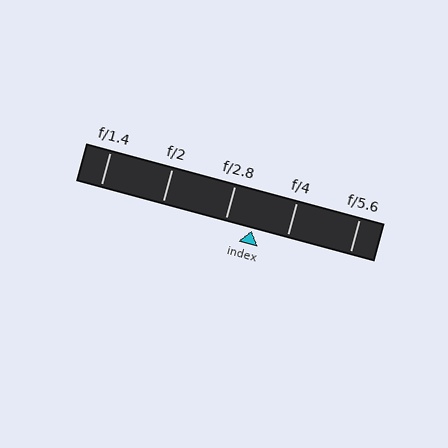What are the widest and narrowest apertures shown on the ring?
The widest aperture shown is f/1.4 and the narrowest is f/5.6.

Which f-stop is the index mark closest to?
The index mark is closest to f/2.8.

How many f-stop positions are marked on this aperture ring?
There are 5 f-stop positions marked.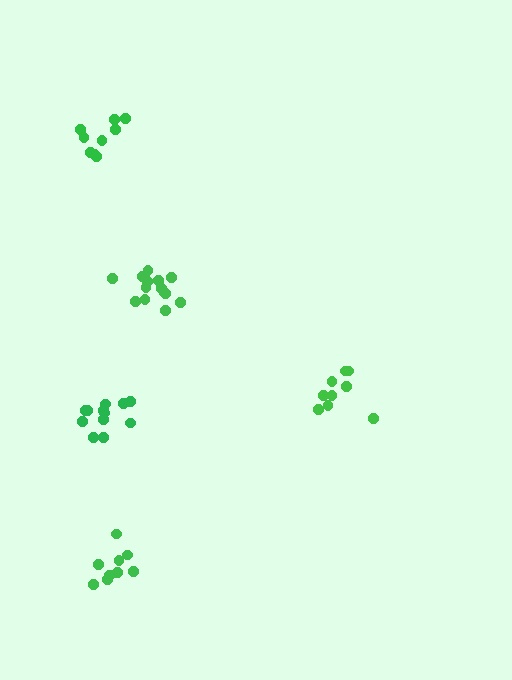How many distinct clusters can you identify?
There are 5 distinct clusters.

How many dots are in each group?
Group 1: 9 dots, Group 2: 12 dots, Group 3: 14 dots, Group 4: 9 dots, Group 5: 9 dots (53 total).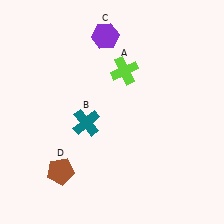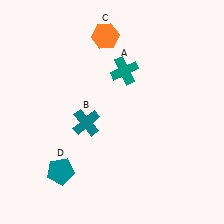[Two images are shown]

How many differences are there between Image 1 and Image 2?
There are 3 differences between the two images.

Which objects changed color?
A changed from lime to teal. C changed from purple to orange. D changed from brown to teal.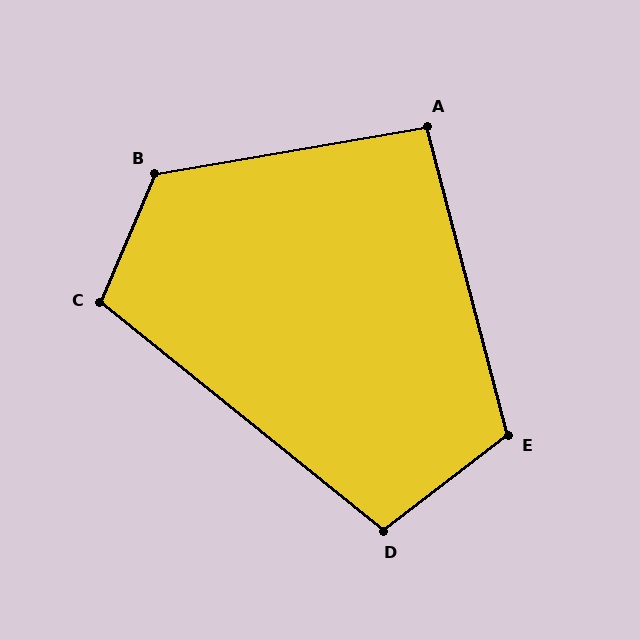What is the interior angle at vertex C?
Approximately 106 degrees (obtuse).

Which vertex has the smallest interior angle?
A, at approximately 95 degrees.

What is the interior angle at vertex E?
Approximately 113 degrees (obtuse).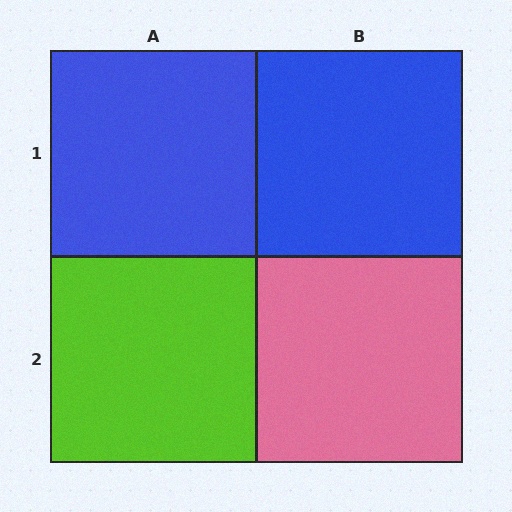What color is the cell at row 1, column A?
Blue.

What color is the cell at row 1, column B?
Blue.